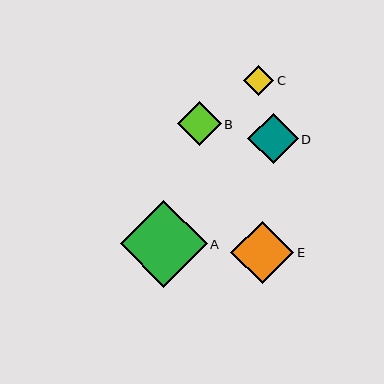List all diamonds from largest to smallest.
From largest to smallest: A, E, D, B, C.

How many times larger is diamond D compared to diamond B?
Diamond D is approximately 1.2 times the size of diamond B.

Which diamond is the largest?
Diamond A is the largest with a size of approximately 87 pixels.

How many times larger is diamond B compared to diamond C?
Diamond B is approximately 1.5 times the size of diamond C.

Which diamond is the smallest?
Diamond C is the smallest with a size of approximately 30 pixels.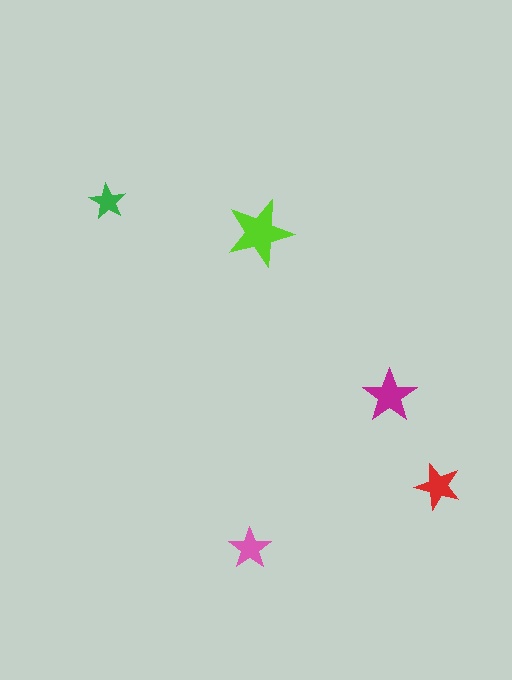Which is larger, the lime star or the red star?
The lime one.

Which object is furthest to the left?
The green star is leftmost.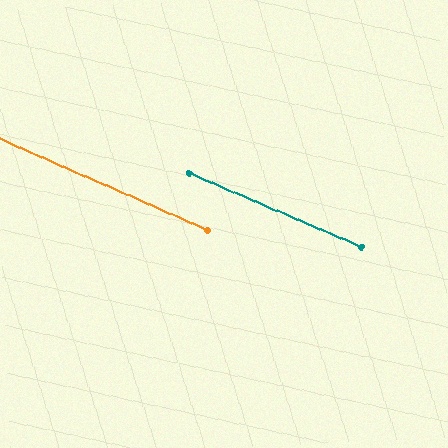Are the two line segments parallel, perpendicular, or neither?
Parallel — their directions differ by only 0.3°.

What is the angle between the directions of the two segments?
Approximately 0 degrees.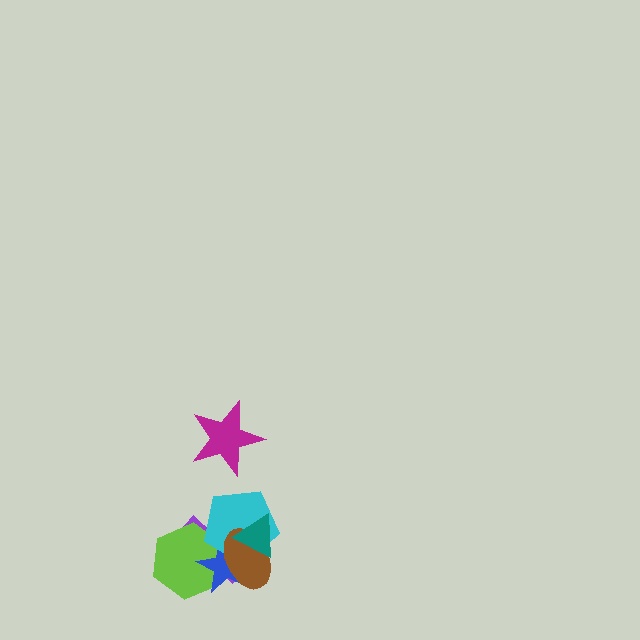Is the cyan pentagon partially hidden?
Yes, it is partially covered by another shape.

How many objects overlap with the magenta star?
0 objects overlap with the magenta star.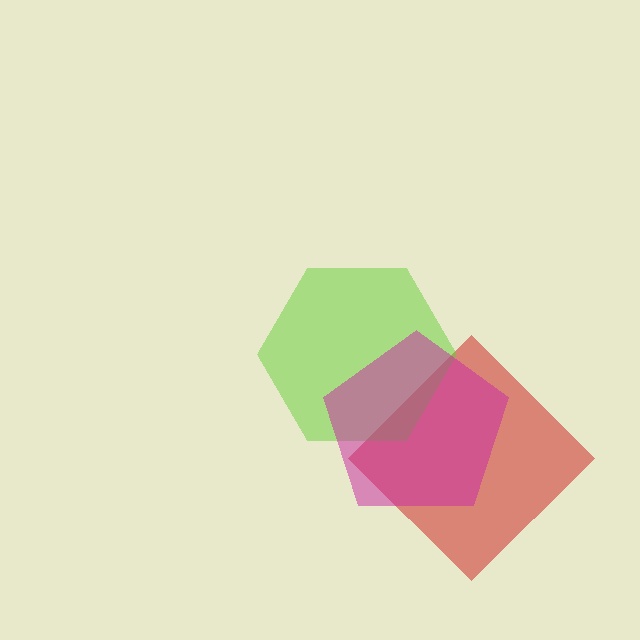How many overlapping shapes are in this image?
There are 3 overlapping shapes in the image.